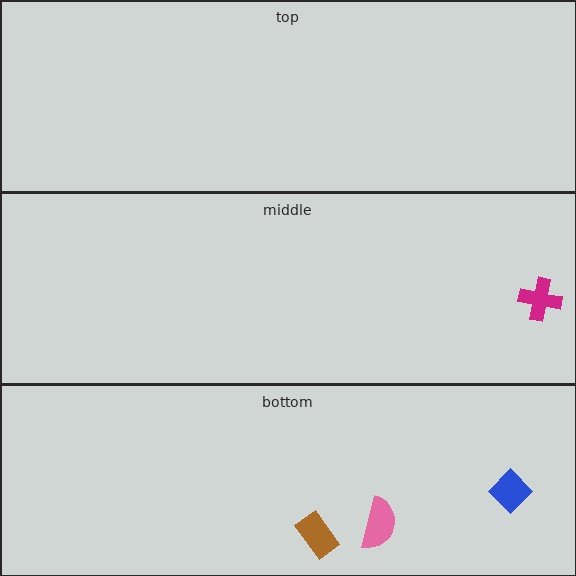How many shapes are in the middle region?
1.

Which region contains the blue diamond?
The bottom region.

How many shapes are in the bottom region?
3.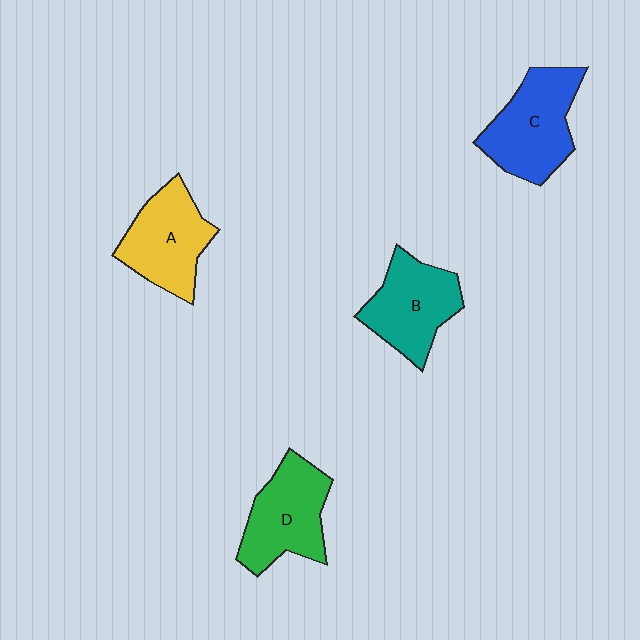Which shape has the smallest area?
Shape B (teal).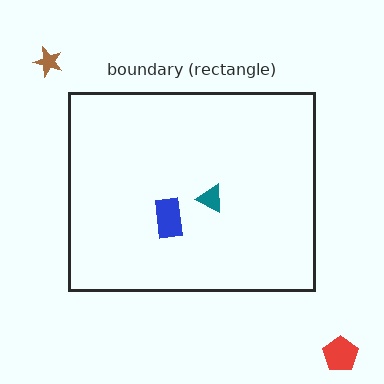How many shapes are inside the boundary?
2 inside, 2 outside.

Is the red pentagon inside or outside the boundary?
Outside.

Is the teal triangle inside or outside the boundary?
Inside.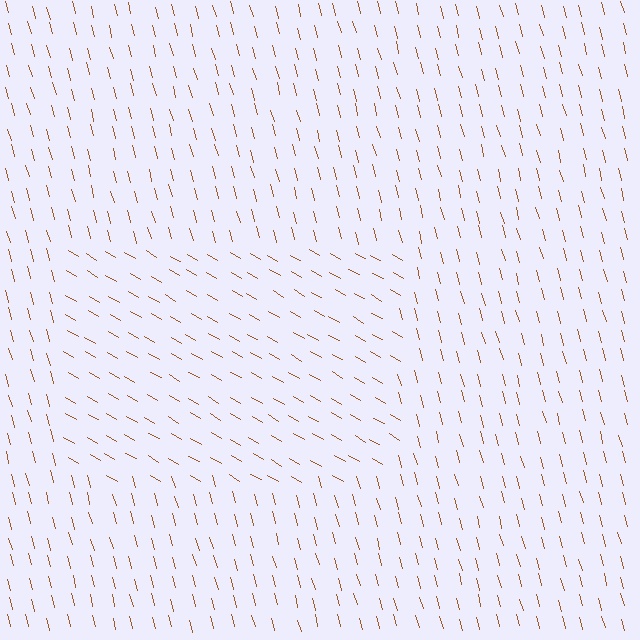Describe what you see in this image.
The image is filled with small brown line segments. A rectangle region in the image has lines oriented differently from the surrounding lines, creating a visible texture boundary.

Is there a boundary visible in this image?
Yes, there is a texture boundary formed by a change in line orientation.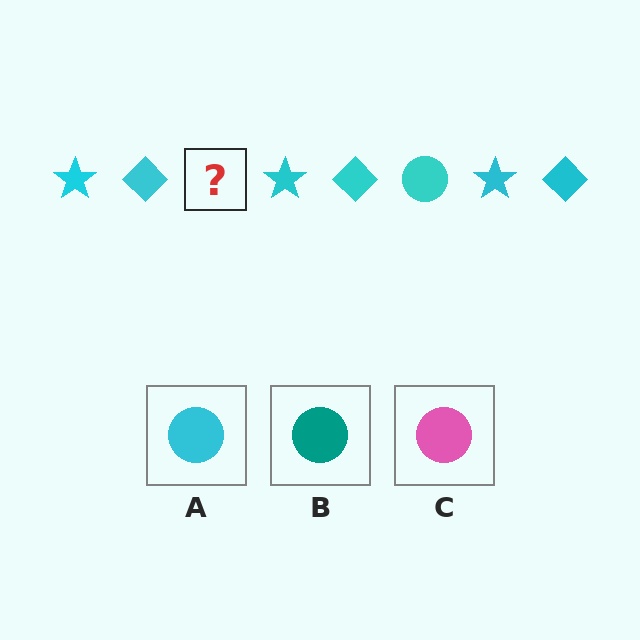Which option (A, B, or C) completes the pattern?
A.